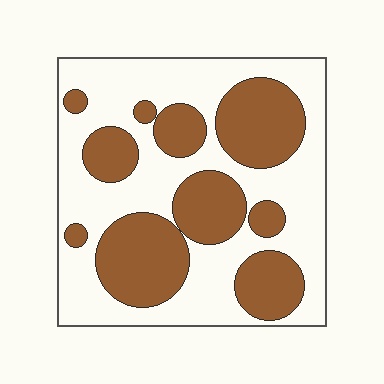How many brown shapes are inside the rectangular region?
10.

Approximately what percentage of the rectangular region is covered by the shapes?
Approximately 40%.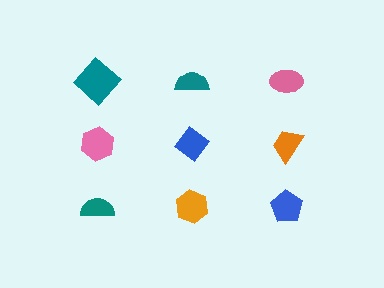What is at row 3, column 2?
An orange hexagon.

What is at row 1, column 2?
A teal semicircle.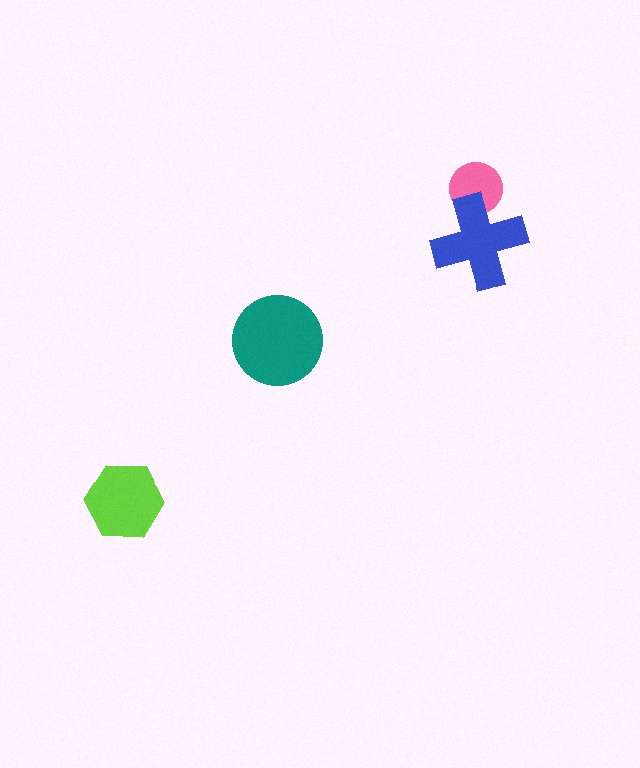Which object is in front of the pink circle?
The blue cross is in front of the pink circle.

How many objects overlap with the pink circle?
1 object overlaps with the pink circle.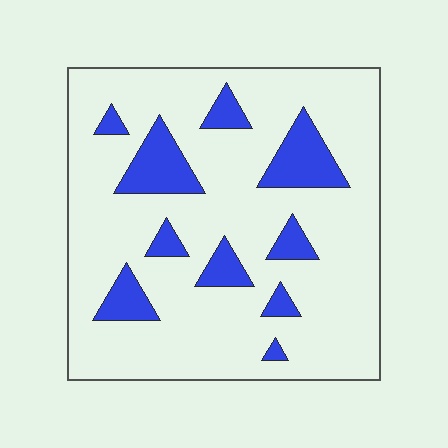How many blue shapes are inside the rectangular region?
10.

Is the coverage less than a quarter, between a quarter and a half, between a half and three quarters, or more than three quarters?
Less than a quarter.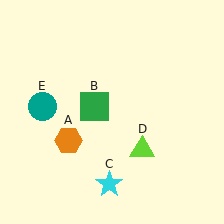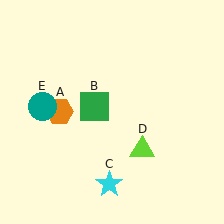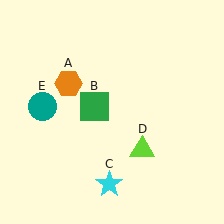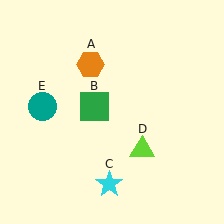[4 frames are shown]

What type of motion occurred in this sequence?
The orange hexagon (object A) rotated clockwise around the center of the scene.